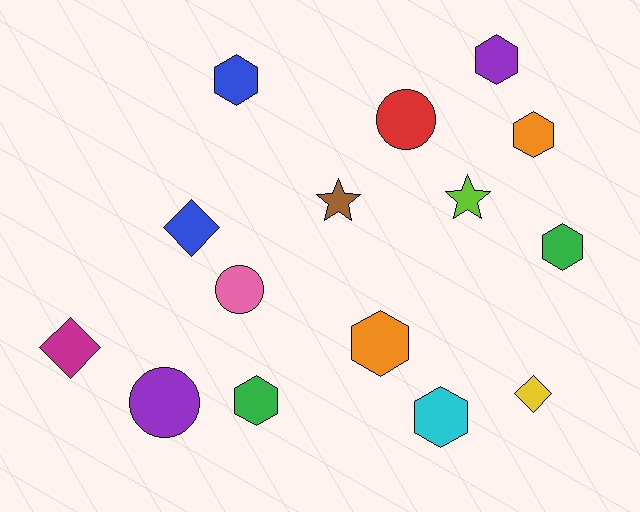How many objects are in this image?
There are 15 objects.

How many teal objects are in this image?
There are no teal objects.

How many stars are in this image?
There are 2 stars.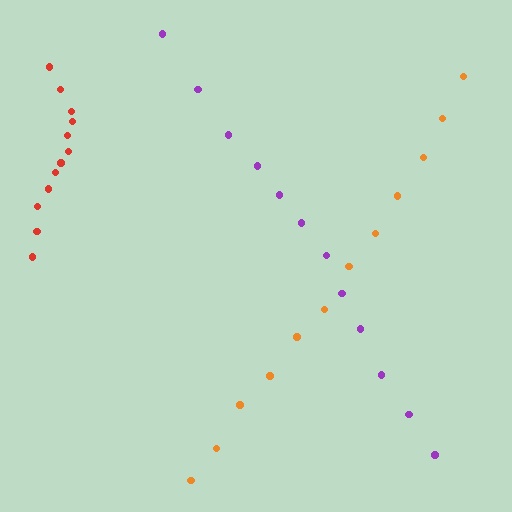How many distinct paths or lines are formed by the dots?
There are 3 distinct paths.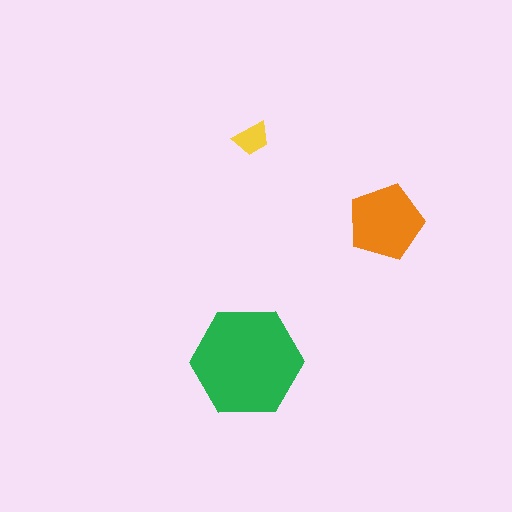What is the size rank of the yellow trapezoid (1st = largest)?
3rd.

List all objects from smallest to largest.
The yellow trapezoid, the orange pentagon, the green hexagon.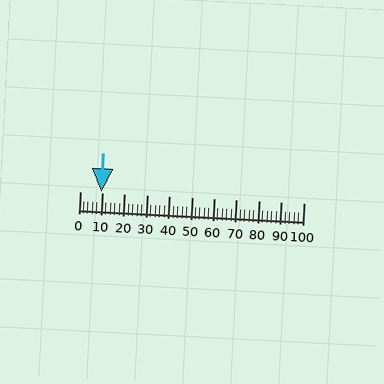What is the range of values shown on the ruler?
The ruler shows values from 0 to 100.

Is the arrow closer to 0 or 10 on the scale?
The arrow is closer to 10.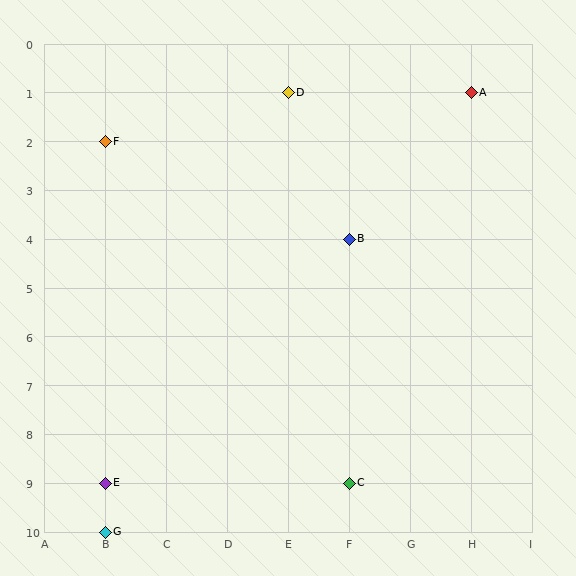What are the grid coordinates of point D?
Point D is at grid coordinates (E, 1).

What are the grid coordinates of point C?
Point C is at grid coordinates (F, 9).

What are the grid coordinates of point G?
Point G is at grid coordinates (B, 10).